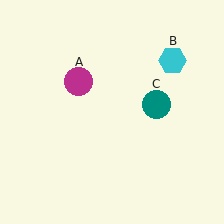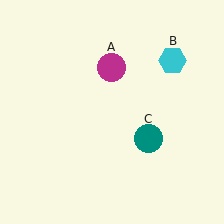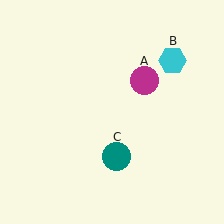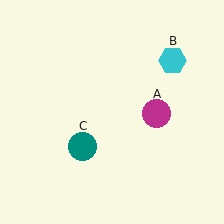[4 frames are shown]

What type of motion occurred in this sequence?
The magenta circle (object A), teal circle (object C) rotated clockwise around the center of the scene.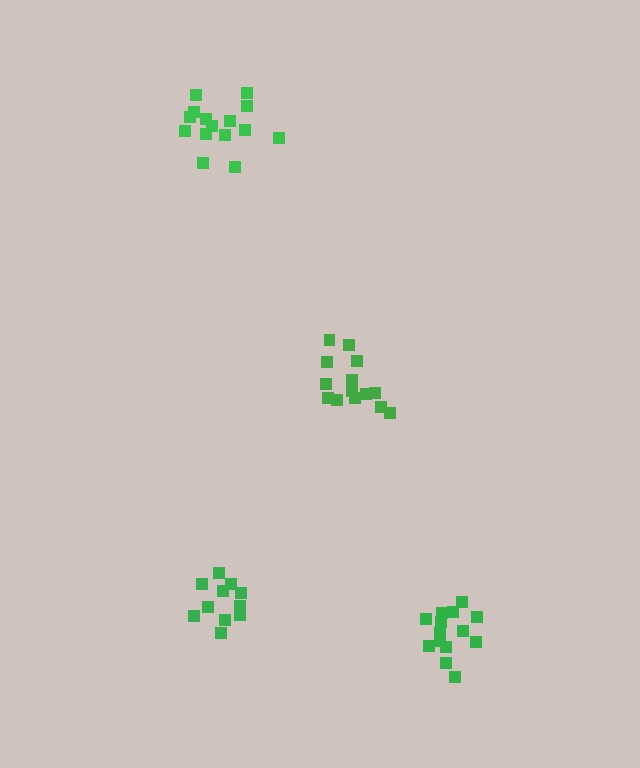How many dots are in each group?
Group 1: 14 dots, Group 2: 11 dots, Group 3: 15 dots, Group 4: 14 dots (54 total).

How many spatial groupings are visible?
There are 4 spatial groupings.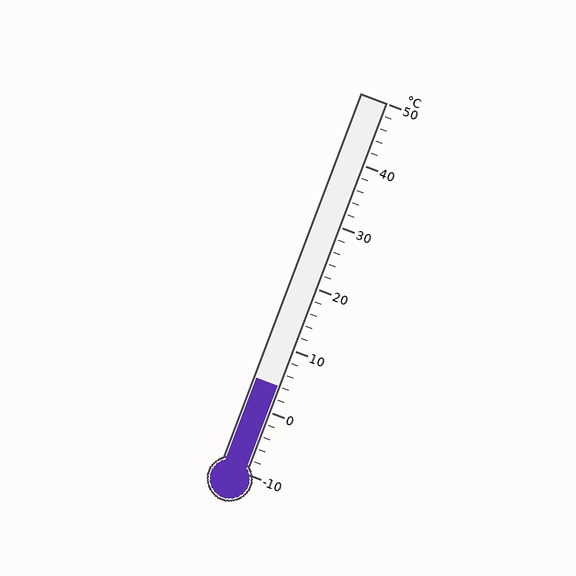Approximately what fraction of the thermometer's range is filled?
The thermometer is filled to approximately 25% of its range.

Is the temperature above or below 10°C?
The temperature is below 10°C.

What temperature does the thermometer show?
The thermometer shows approximately 4°C.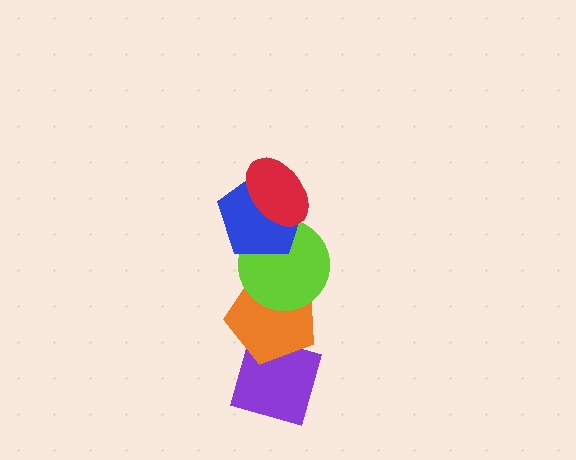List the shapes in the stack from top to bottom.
From top to bottom: the red ellipse, the blue pentagon, the lime circle, the orange pentagon, the purple diamond.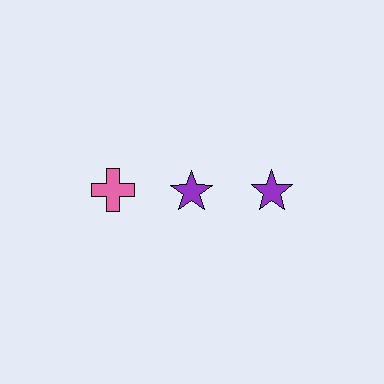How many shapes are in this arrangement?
There are 3 shapes arranged in a grid pattern.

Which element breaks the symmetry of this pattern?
The pink cross in the top row, leftmost column breaks the symmetry. All other shapes are purple stars.